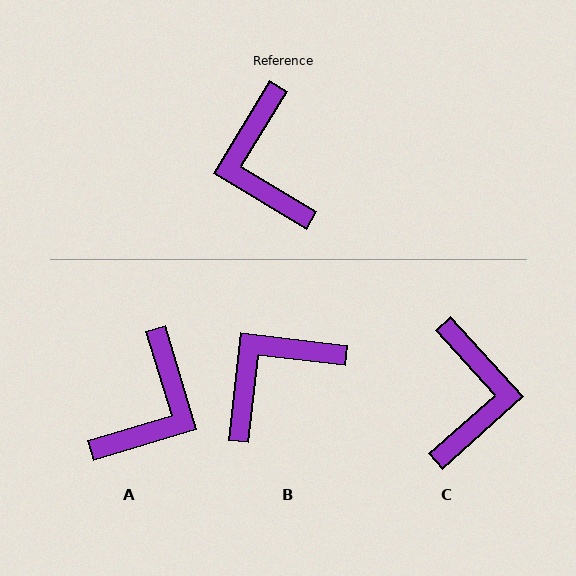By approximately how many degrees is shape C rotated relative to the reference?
Approximately 163 degrees counter-clockwise.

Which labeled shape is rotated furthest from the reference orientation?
C, about 163 degrees away.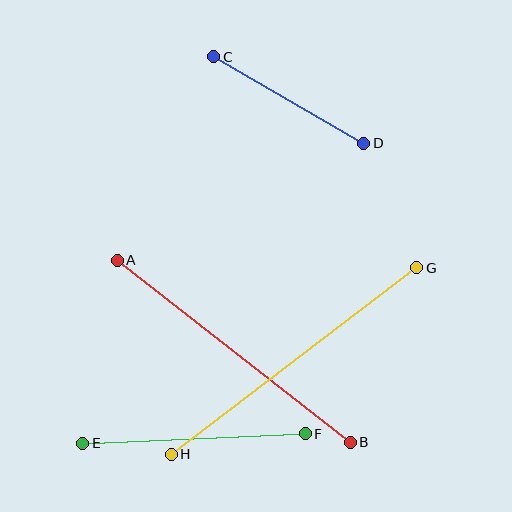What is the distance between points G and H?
The distance is approximately 308 pixels.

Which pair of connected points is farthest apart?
Points G and H are farthest apart.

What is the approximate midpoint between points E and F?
The midpoint is at approximately (194, 439) pixels.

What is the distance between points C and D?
The distance is approximately 173 pixels.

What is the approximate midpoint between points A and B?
The midpoint is at approximately (234, 351) pixels.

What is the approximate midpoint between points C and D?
The midpoint is at approximately (289, 100) pixels.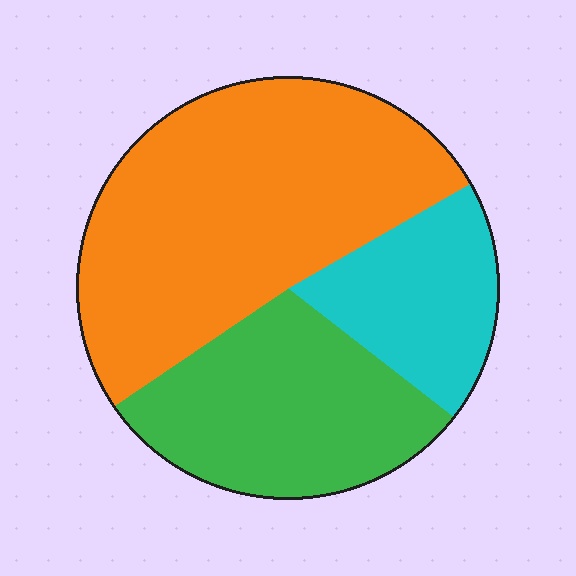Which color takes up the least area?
Cyan, at roughly 20%.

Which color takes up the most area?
Orange, at roughly 50%.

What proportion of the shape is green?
Green covers 30% of the shape.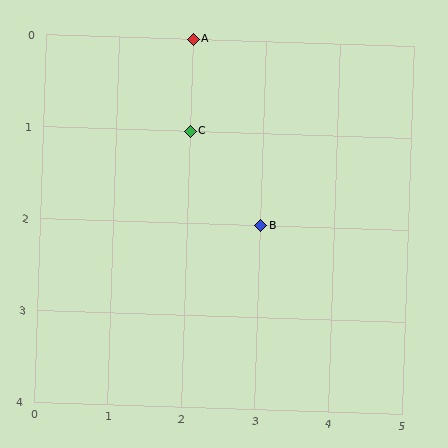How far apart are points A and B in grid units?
Points A and B are 1 column and 2 rows apart (about 2.2 grid units diagonally).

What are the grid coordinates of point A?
Point A is at grid coordinates (2, 0).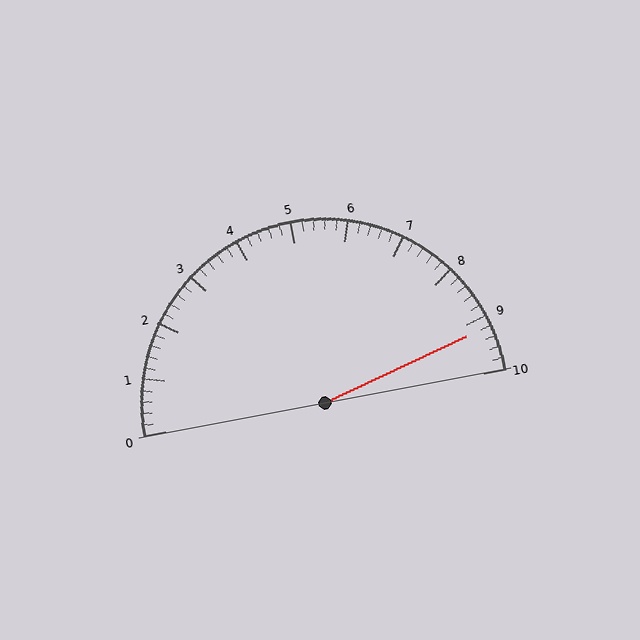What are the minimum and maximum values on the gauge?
The gauge ranges from 0 to 10.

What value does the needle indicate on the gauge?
The needle indicates approximately 9.2.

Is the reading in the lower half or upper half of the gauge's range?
The reading is in the upper half of the range (0 to 10).